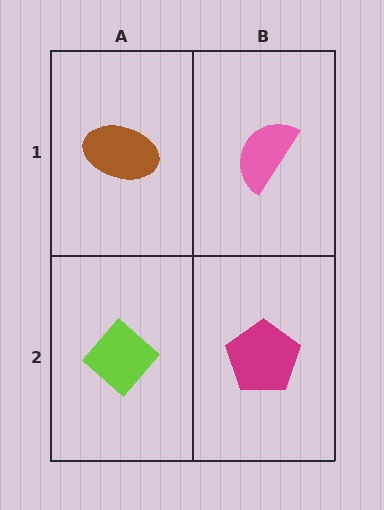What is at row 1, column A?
A brown ellipse.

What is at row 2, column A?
A lime diamond.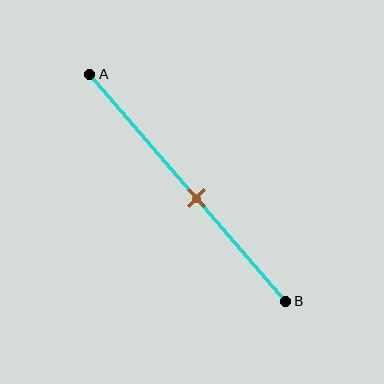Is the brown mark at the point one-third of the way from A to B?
No, the mark is at about 55% from A, not at the 33% one-third point.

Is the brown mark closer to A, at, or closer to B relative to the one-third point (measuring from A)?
The brown mark is closer to point B than the one-third point of segment AB.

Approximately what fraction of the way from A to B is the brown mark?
The brown mark is approximately 55% of the way from A to B.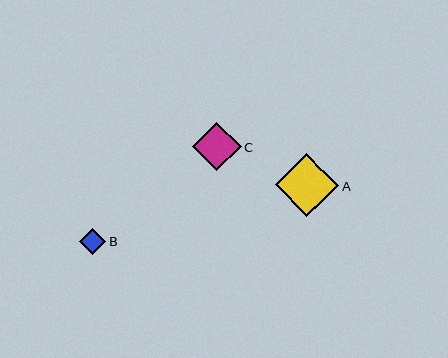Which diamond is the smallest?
Diamond B is the smallest with a size of approximately 26 pixels.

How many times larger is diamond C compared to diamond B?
Diamond C is approximately 1.8 times the size of diamond B.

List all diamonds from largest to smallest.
From largest to smallest: A, C, B.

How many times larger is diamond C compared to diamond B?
Diamond C is approximately 1.8 times the size of diamond B.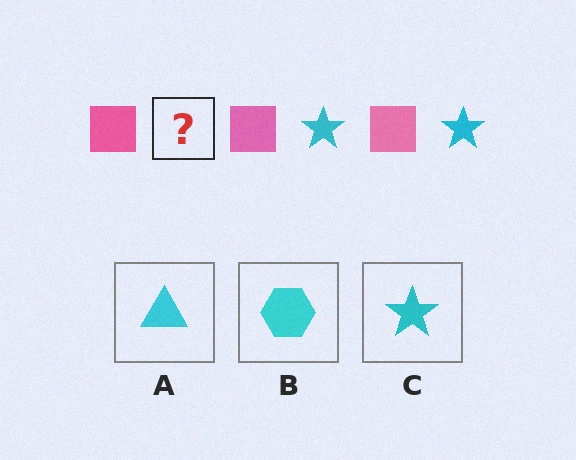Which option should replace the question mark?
Option C.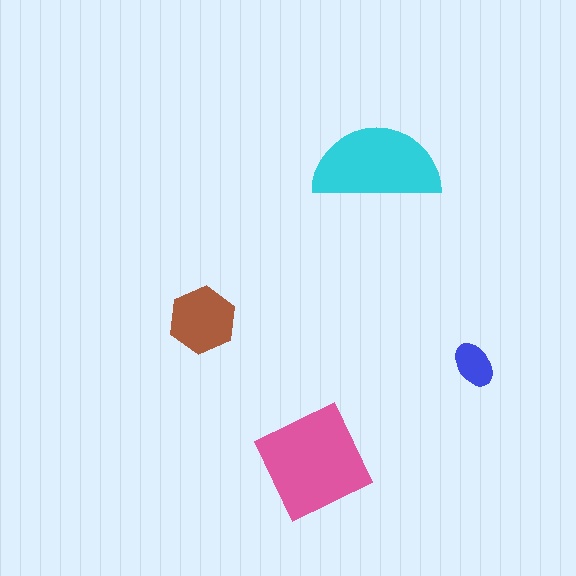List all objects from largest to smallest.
The pink square, the cyan semicircle, the brown hexagon, the blue ellipse.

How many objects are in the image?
There are 4 objects in the image.